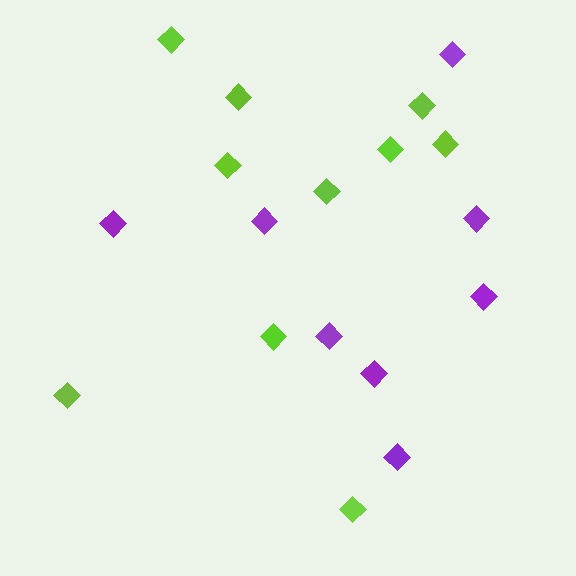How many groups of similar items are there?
There are 2 groups: one group of purple diamonds (8) and one group of lime diamonds (10).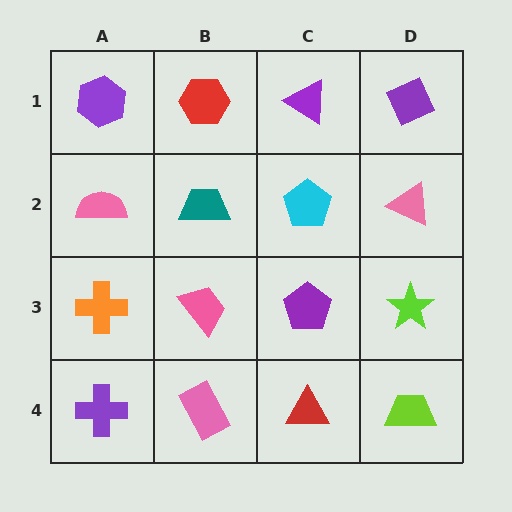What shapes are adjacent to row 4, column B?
A pink trapezoid (row 3, column B), a purple cross (row 4, column A), a red triangle (row 4, column C).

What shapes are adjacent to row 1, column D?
A pink triangle (row 2, column D), a purple triangle (row 1, column C).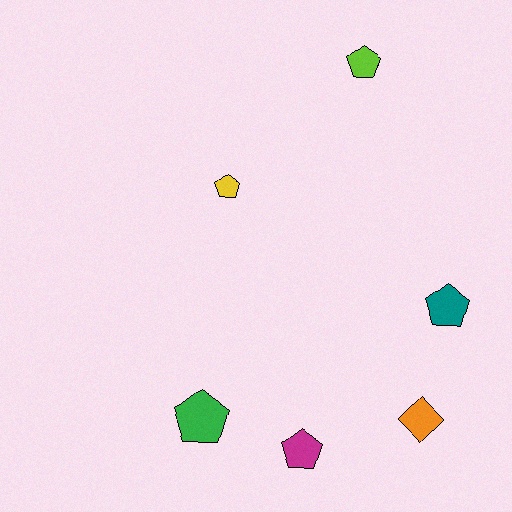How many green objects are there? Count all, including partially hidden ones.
There is 1 green object.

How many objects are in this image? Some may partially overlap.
There are 6 objects.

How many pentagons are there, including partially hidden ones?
There are 5 pentagons.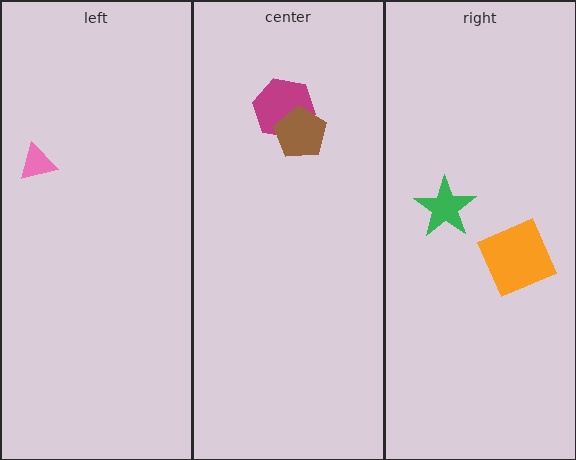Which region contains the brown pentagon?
The center region.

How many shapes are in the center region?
2.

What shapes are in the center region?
The magenta hexagon, the brown pentagon.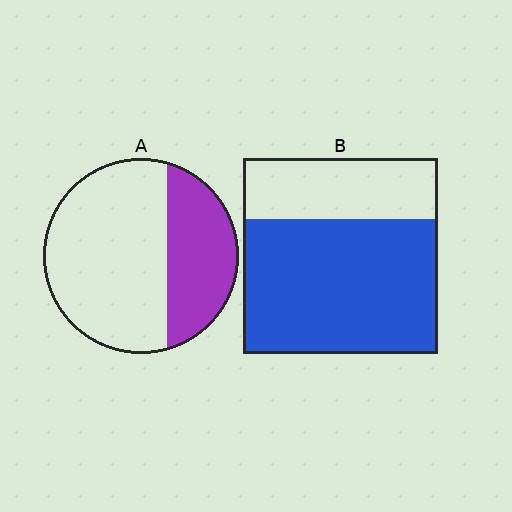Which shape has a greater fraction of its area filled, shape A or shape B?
Shape B.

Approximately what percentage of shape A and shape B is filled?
A is approximately 35% and B is approximately 70%.